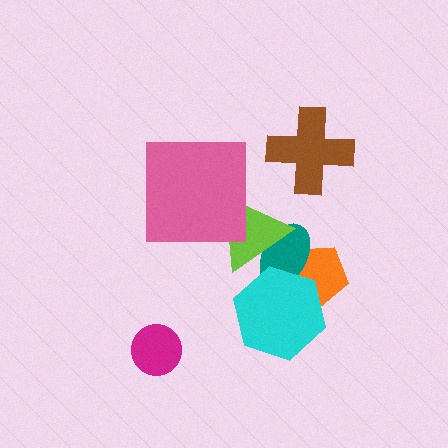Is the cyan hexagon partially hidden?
No, no other shape covers it.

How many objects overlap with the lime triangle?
2 objects overlap with the lime triangle.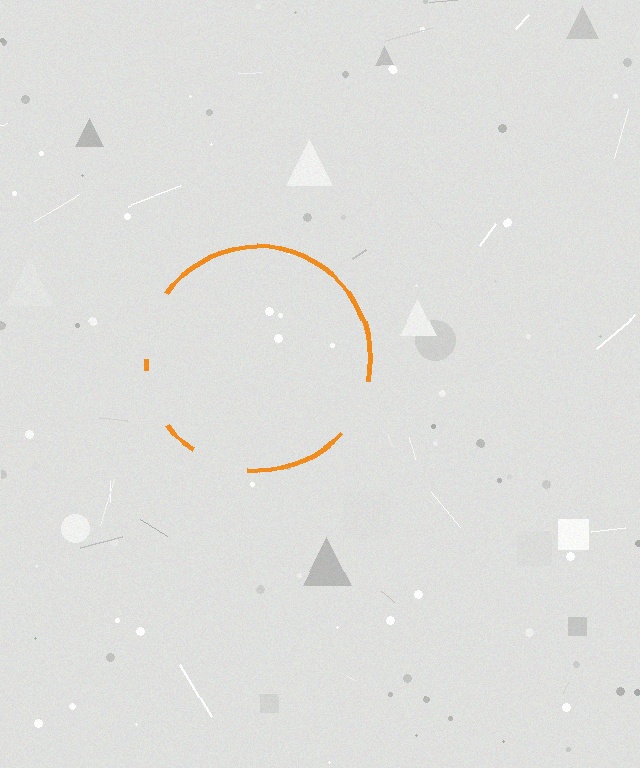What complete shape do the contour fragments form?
The contour fragments form a circle.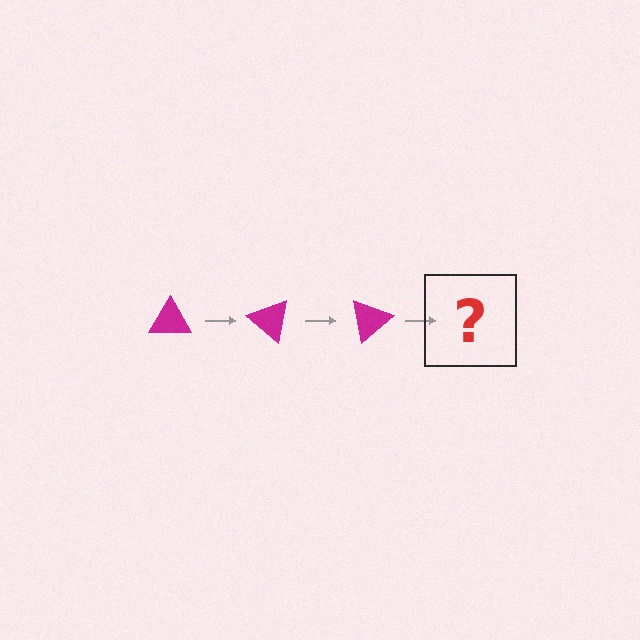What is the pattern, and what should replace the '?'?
The pattern is that the triangle rotates 40 degrees each step. The '?' should be a magenta triangle rotated 120 degrees.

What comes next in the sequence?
The next element should be a magenta triangle rotated 120 degrees.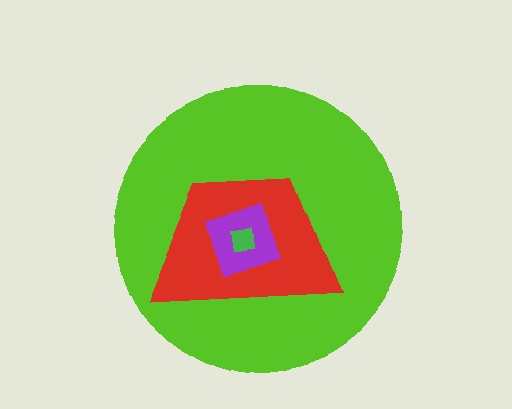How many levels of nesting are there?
4.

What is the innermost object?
The green square.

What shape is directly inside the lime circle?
The red trapezoid.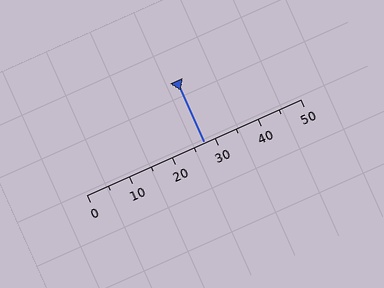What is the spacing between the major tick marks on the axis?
The major ticks are spaced 10 apart.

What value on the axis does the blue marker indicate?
The marker indicates approximately 27.5.